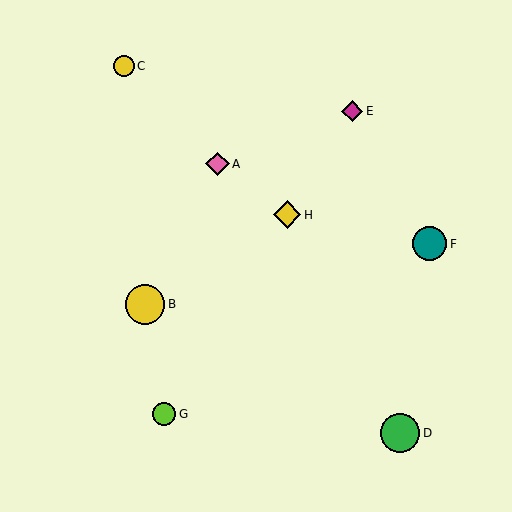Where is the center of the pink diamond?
The center of the pink diamond is at (217, 164).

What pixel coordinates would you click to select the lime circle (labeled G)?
Click at (164, 414) to select the lime circle G.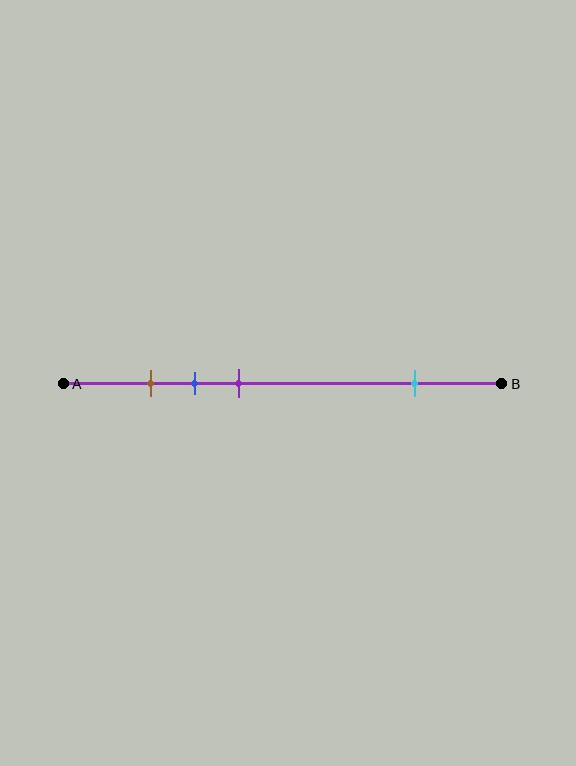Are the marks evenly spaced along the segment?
No, the marks are not evenly spaced.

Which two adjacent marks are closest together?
The brown and blue marks are the closest adjacent pair.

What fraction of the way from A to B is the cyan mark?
The cyan mark is approximately 80% (0.8) of the way from A to B.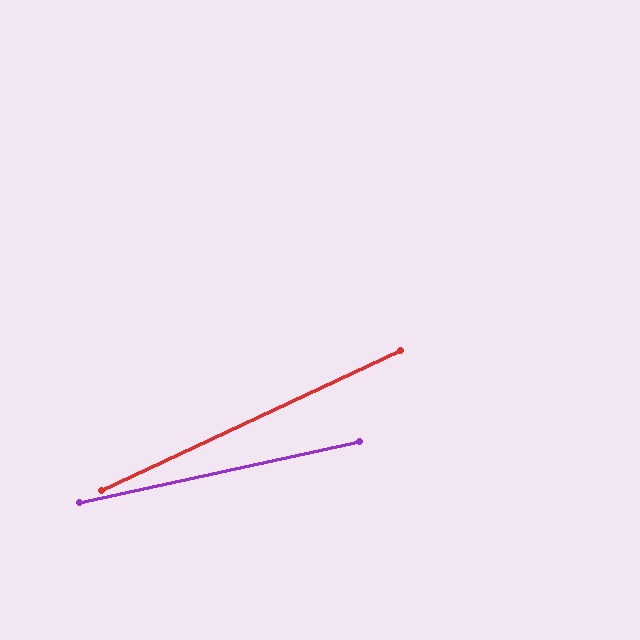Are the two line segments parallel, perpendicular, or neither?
Neither parallel nor perpendicular — they differ by about 13°.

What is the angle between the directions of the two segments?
Approximately 13 degrees.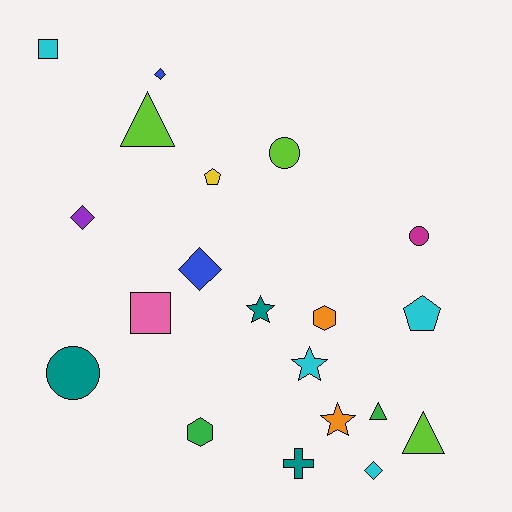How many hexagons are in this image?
There are 2 hexagons.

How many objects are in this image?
There are 20 objects.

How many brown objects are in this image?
There are no brown objects.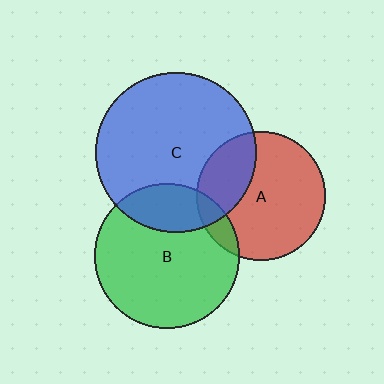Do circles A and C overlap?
Yes.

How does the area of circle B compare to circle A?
Approximately 1.3 times.